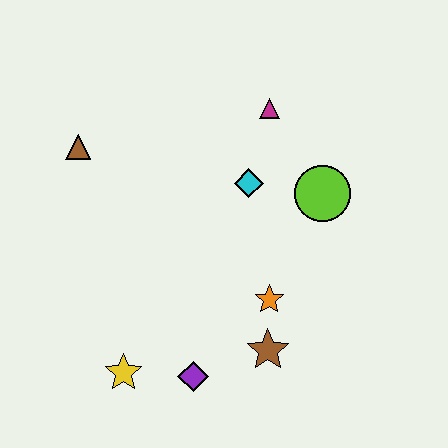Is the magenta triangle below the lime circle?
No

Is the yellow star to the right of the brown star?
No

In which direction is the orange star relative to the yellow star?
The orange star is to the right of the yellow star.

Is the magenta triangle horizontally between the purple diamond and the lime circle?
Yes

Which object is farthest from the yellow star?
The magenta triangle is farthest from the yellow star.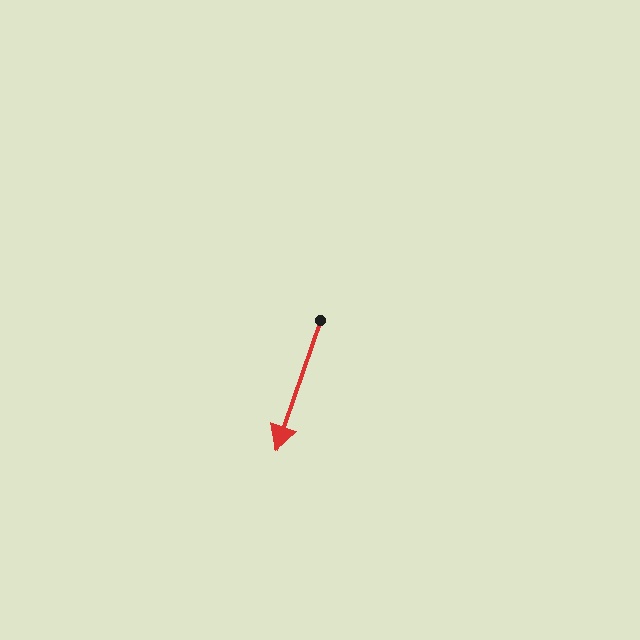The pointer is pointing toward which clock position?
Roughly 7 o'clock.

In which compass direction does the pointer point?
South.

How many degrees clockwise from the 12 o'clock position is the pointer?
Approximately 199 degrees.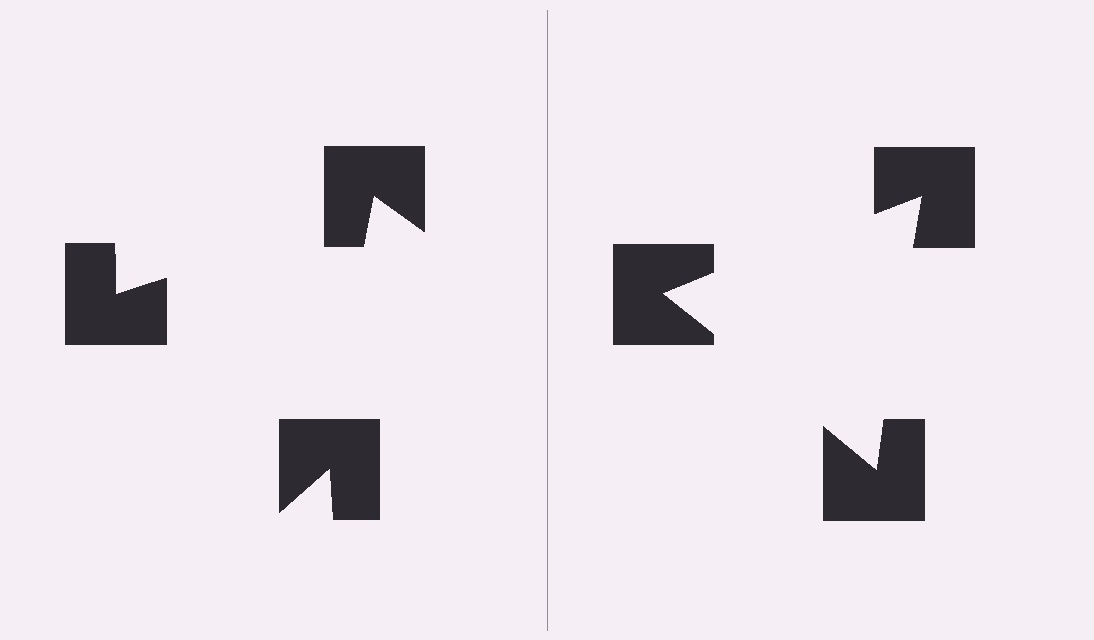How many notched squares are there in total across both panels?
6 — 3 on each side.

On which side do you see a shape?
An illusory triangle appears on the right side. On the left side the wedge cuts are rotated, so no coherent shape forms.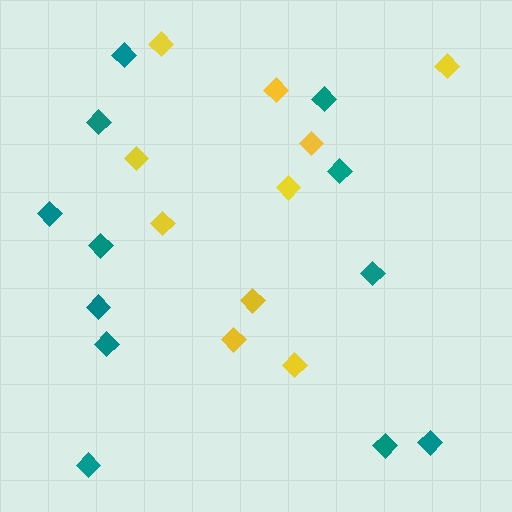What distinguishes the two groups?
There are 2 groups: one group of teal diamonds (12) and one group of yellow diamonds (10).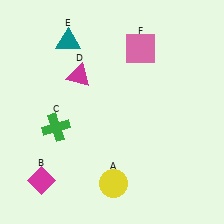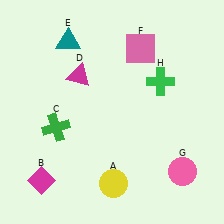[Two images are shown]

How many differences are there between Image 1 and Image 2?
There are 2 differences between the two images.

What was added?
A pink circle (G), a green cross (H) were added in Image 2.